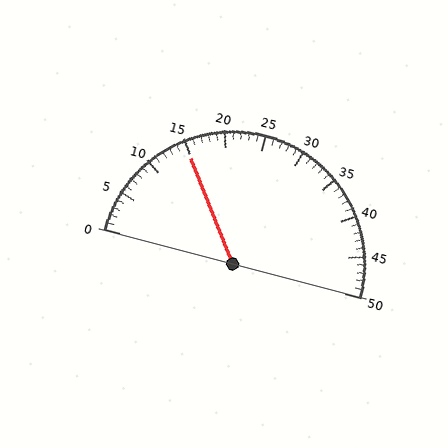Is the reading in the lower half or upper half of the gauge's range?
The reading is in the lower half of the range (0 to 50).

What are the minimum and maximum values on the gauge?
The gauge ranges from 0 to 50.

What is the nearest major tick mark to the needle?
The nearest major tick mark is 15.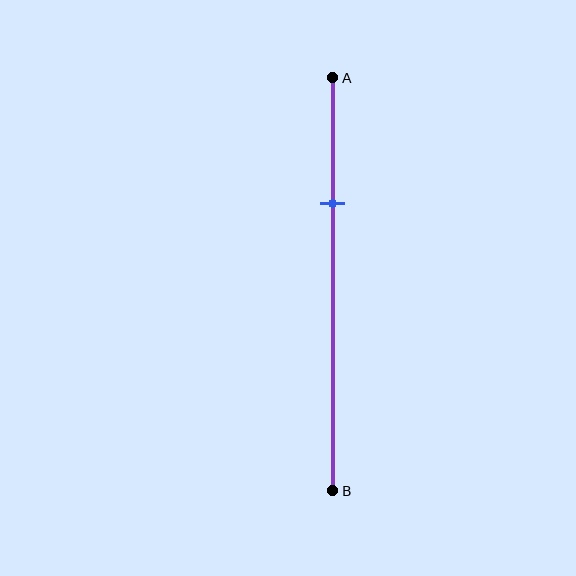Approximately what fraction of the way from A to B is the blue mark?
The blue mark is approximately 30% of the way from A to B.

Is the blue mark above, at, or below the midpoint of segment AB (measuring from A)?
The blue mark is above the midpoint of segment AB.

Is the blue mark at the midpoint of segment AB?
No, the mark is at about 30% from A, not at the 50% midpoint.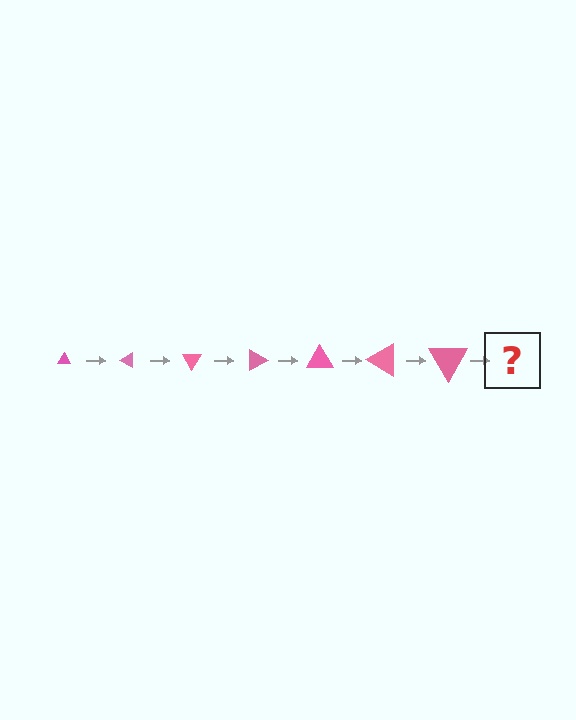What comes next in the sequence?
The next element should be a triangle, larger than the previous one and rotated 210 degrees from the start.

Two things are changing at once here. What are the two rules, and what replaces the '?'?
The two rules are that the triangle grows larger each step and it rotates 30 degrees each step. The '?' should be a triangle, larger than the previous one and rotated 210 degrees from the start.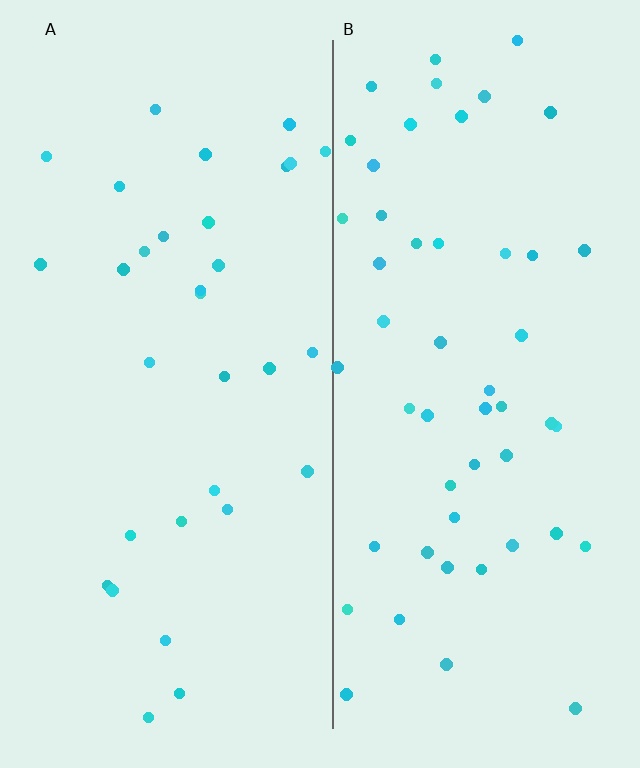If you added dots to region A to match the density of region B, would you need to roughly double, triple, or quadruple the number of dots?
Approximately double.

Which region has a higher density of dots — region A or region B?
B (the right).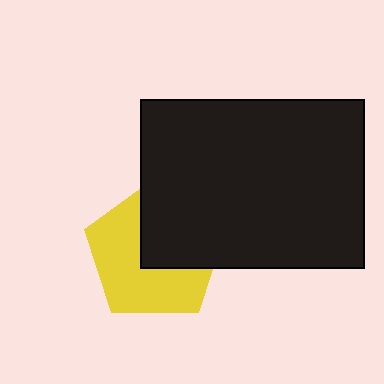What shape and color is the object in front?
The object in front is a black rectangle.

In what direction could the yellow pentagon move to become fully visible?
The yellow pentagon could move toward the lower-left. That would shift it out from behind the black rectangle entirely.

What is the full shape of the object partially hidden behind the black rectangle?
The partially hidden object is a yellow pentagon.